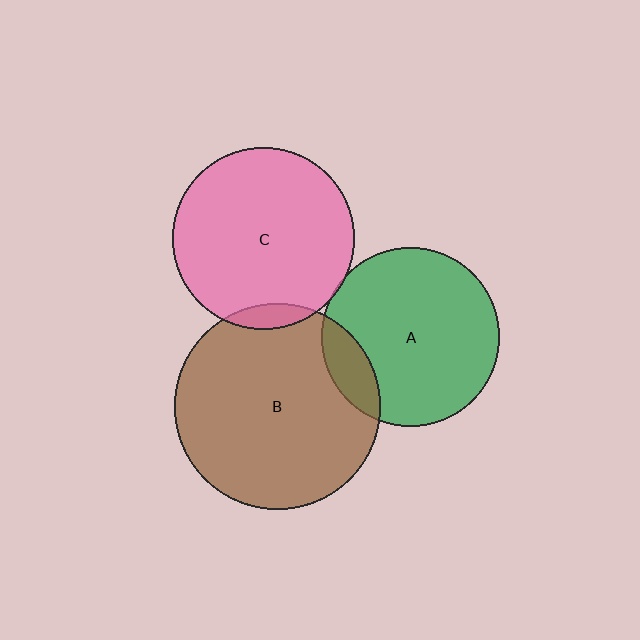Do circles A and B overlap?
Yes.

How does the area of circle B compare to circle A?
Approximately 1.3 times.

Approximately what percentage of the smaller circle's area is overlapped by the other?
Approximately 15%.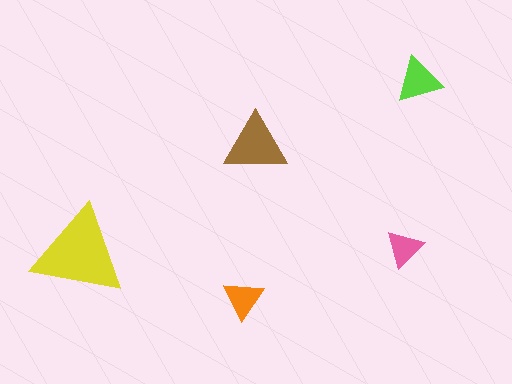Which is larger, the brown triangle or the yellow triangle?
The yellow one.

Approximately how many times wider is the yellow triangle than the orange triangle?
About 2.5 times wider.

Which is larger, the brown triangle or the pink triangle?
The brown one.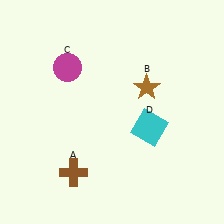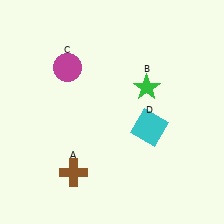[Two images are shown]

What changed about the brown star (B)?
In Image 1, B is brown. In Image 2, it changed to green.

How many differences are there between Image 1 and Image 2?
There is 1 difference between the two images.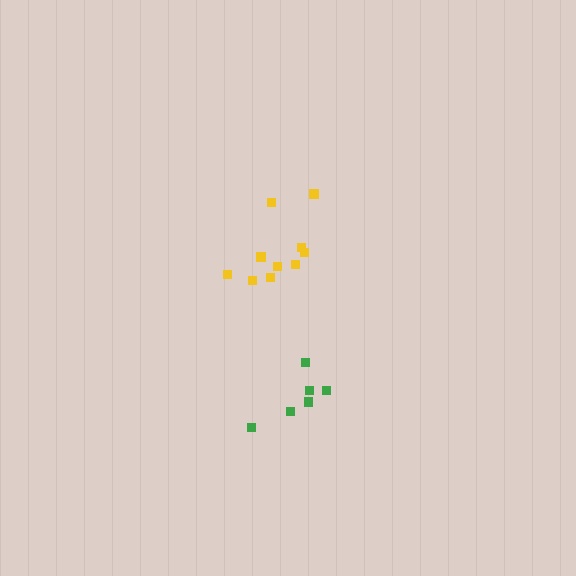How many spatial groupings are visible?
There are 2 spatial groupings.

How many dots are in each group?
Group 1: 10 dots, Group 2: 6 dots (16 total).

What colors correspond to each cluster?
The clusters are colored: yellow, green.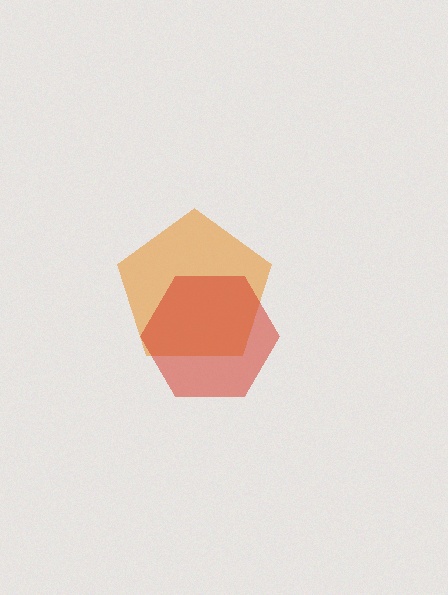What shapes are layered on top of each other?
The layered shapes are: an orange pentagon, a red hexagon.